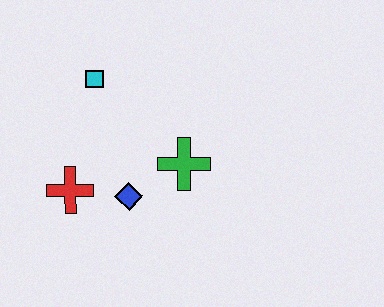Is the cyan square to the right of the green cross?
No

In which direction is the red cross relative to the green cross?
The red cross is to the left of the green cross.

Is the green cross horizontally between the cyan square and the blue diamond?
No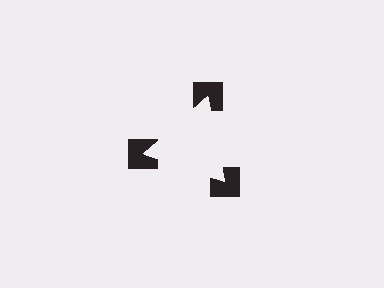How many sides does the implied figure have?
3 sides.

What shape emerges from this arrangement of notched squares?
An illusory triangle — its edges are inferred from the aligned wedge cuts in the notched squares, not physically drawn.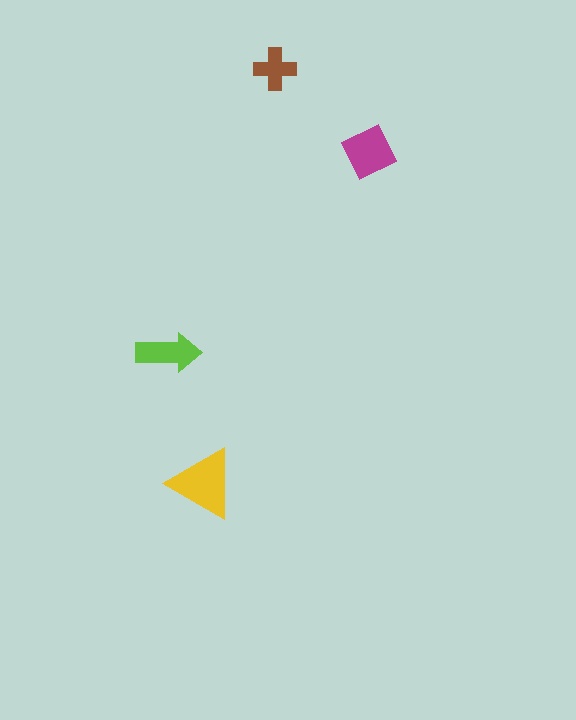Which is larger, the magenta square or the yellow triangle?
The yellow triangle.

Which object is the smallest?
The brown cross.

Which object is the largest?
The yellow triangle.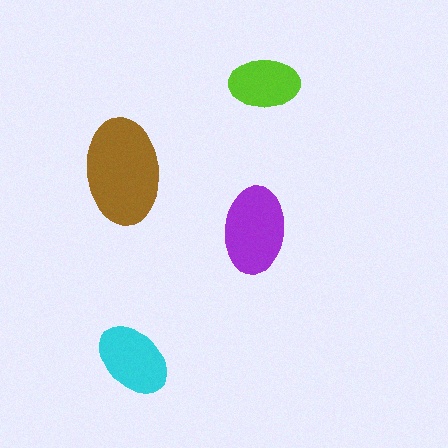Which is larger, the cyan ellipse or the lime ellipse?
The cyan one.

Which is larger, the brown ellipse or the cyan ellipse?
The brown one.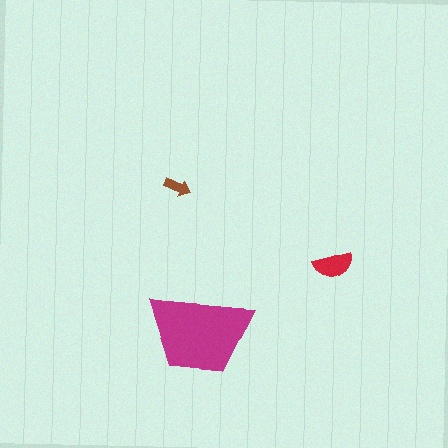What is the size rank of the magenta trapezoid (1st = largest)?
1st.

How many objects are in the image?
There are 3 objects in the image.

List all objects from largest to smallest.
The magenta trapezoid, the red semicircle, the brown arrow.